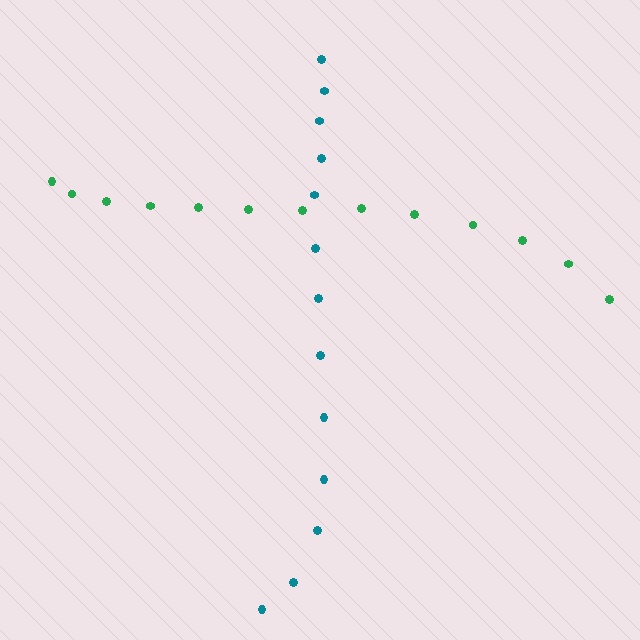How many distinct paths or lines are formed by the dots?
There are 2 distinct paths.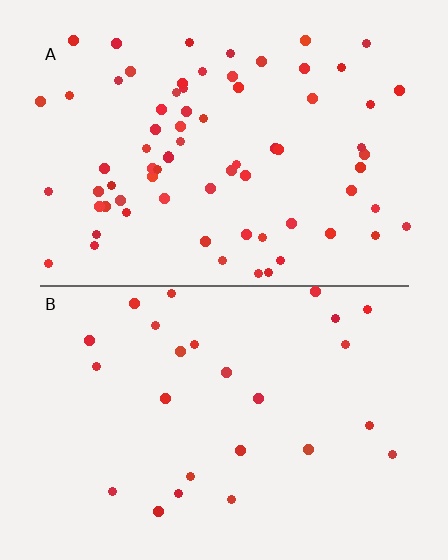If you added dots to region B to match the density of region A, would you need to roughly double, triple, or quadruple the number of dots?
Approximately triple.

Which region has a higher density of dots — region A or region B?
A (the top).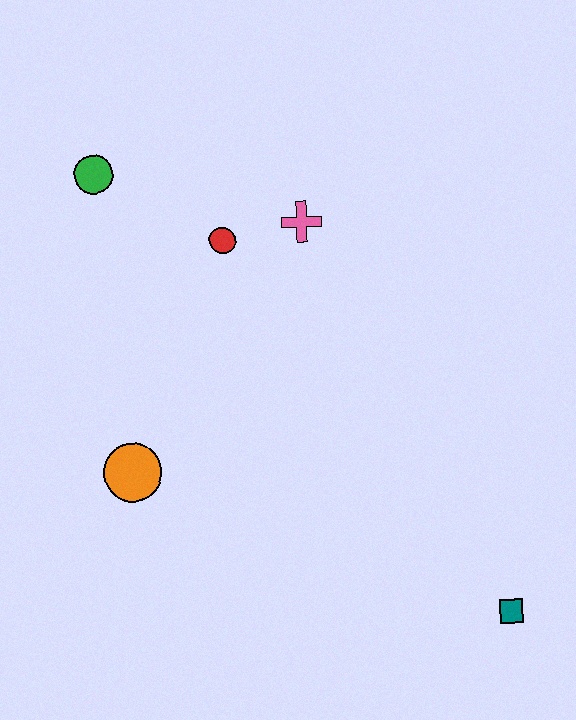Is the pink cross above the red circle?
Yes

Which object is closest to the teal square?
The orange circle is closest to the teal square.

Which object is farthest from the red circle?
The teal square is farthest from the red circle.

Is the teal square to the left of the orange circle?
No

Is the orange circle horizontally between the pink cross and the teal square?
No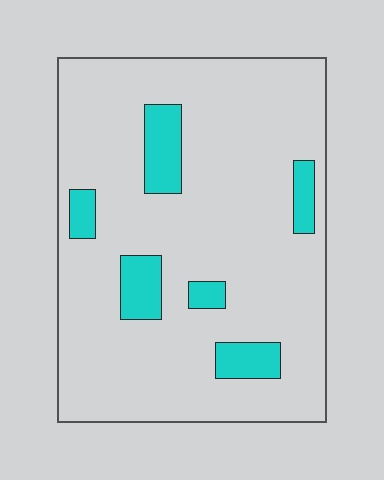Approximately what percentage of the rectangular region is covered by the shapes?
Approximately 15%.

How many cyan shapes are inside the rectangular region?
6.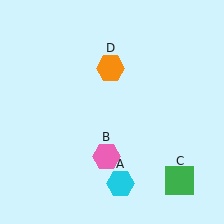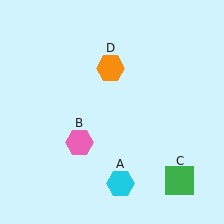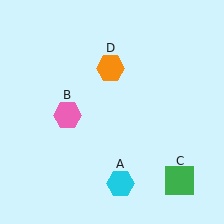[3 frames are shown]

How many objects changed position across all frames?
1 object changed position: pink hexagon (object B).